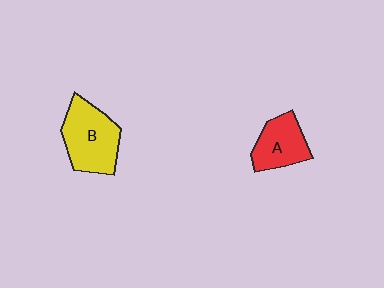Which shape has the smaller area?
Shape A (red).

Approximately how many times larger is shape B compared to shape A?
Approximately 1.4 times.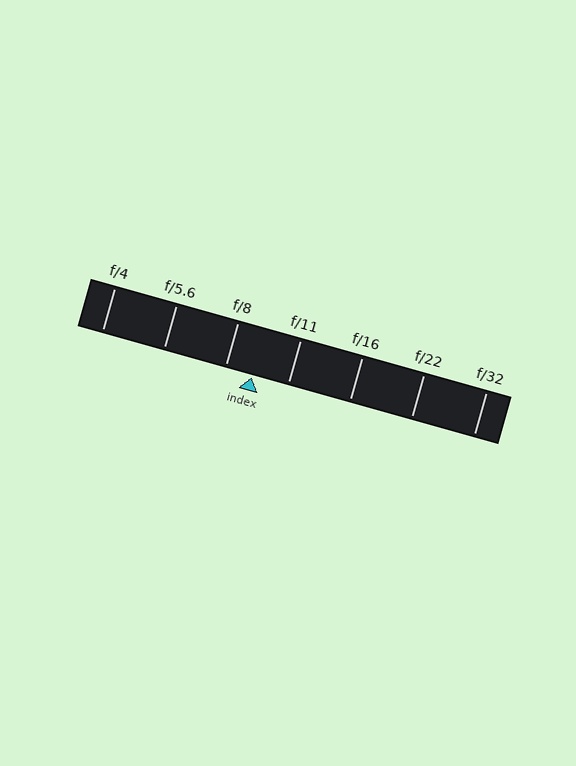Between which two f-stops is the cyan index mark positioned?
The index mark is between f/8 and f/11.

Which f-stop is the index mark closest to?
The index mark is closest to f/8.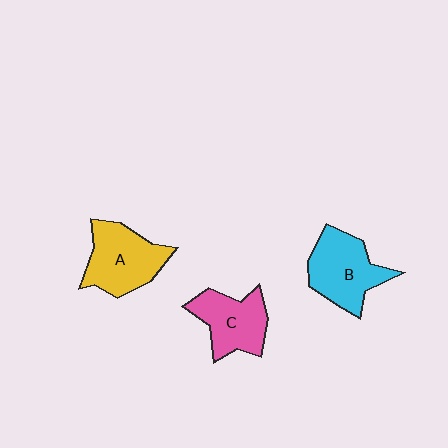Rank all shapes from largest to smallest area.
From largest to smallest: B (cyan), A (yellow), C (pink).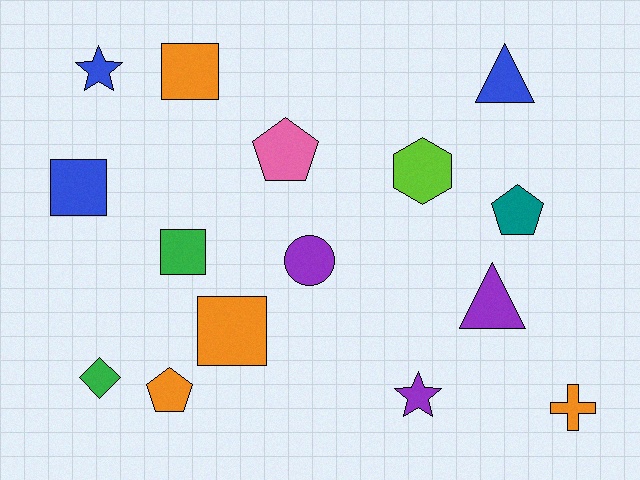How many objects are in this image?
There are 15 objects.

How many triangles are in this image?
There are 2 triangles.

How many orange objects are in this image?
There are 4 orange objects.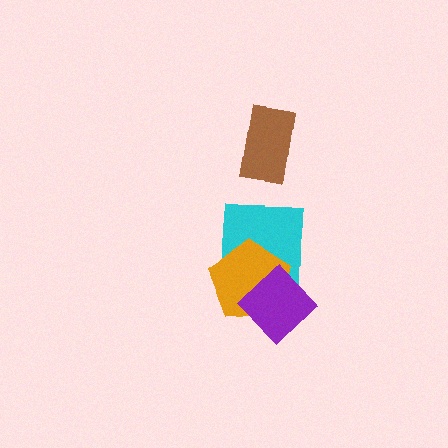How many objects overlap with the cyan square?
2 objects overlap with the cyan square.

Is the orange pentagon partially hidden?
Yes, it is partially covered by another shape.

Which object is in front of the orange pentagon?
The purple diamond is in front of the orange pentagon.